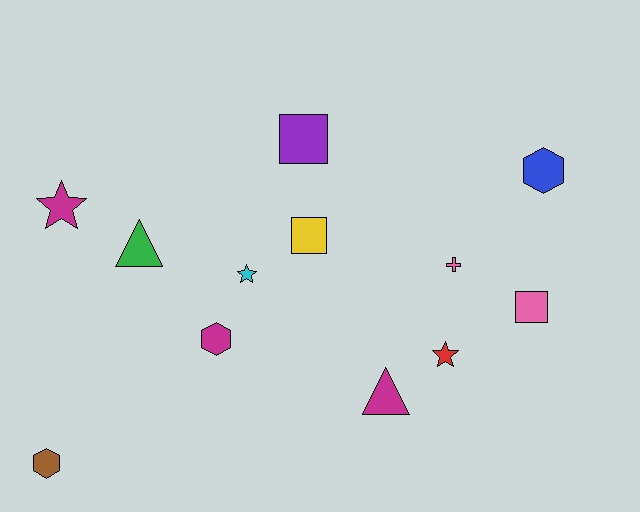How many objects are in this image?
There are 12 objects.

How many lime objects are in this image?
There are no lime objects.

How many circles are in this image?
There are no circles.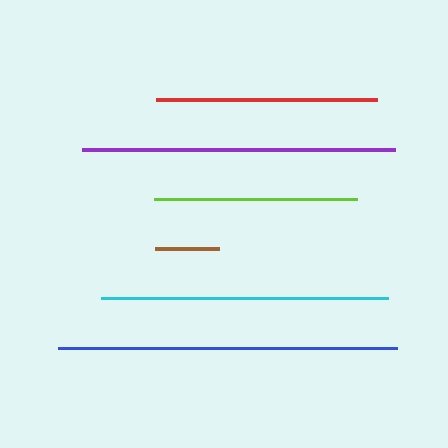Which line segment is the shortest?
The brown line is the shortest at approximately 64 pixels.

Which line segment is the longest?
The blue line is the longest at approximately 339 pixels.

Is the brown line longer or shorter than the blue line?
The blue line is longer than the brown line.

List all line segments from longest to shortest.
From longest to shortest: blue, purple, cyan, red, lime, brown.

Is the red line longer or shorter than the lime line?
The red line is longer than the lime line.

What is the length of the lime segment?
The lime segment is approximately 203 pixels long.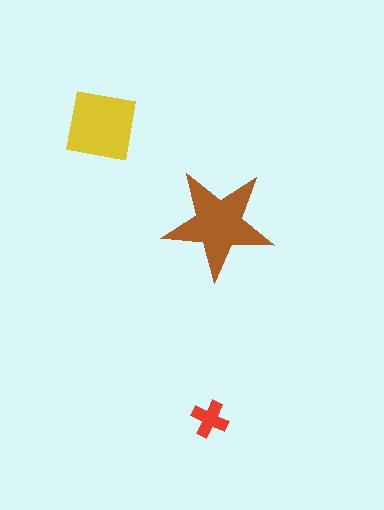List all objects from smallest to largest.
The red cross, the yellow square, the brown star.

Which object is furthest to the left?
The yellow square is leftmost.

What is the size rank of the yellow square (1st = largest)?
2nd.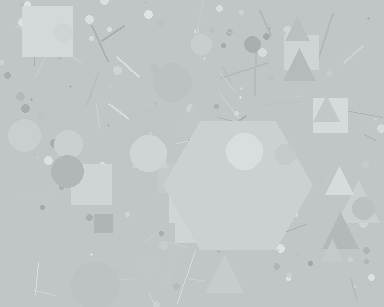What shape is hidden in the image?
A hexagon is hidden in the image.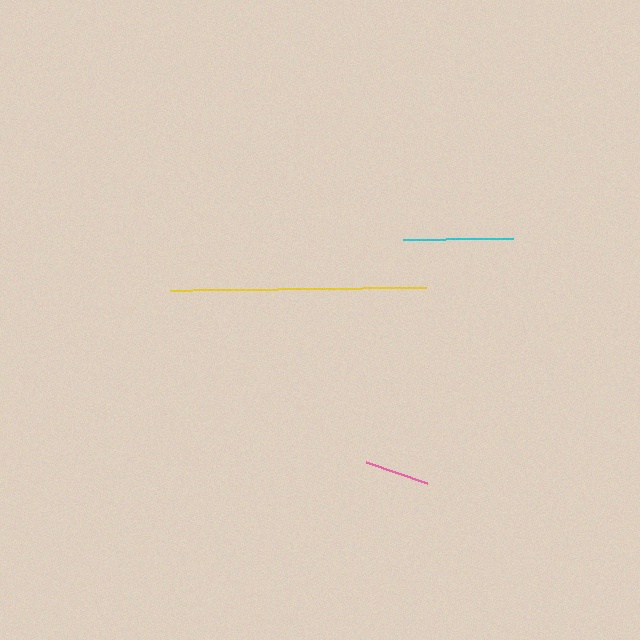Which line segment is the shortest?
The pink line is the shortest at approximately 64 pixels.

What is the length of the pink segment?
The pink segment is approximately 64 pixels long.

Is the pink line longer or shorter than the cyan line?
The cyan line is longer than the pink line.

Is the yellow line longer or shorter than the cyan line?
The yellow line is longer than the cyan line.